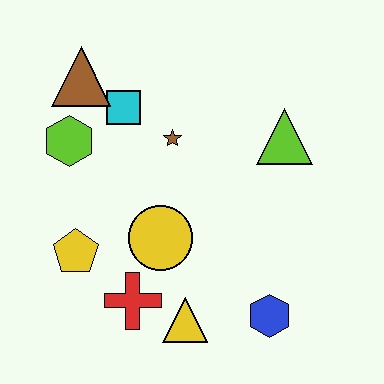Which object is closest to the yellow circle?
The red cross is closest to the yellow circle.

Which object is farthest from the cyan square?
The blue hexagon is farthest from the cyan square.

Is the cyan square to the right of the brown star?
No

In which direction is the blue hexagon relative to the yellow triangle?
The blue hexagon is to the right of the yellow triangle.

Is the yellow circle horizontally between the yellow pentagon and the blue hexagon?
Yes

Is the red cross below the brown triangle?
Yes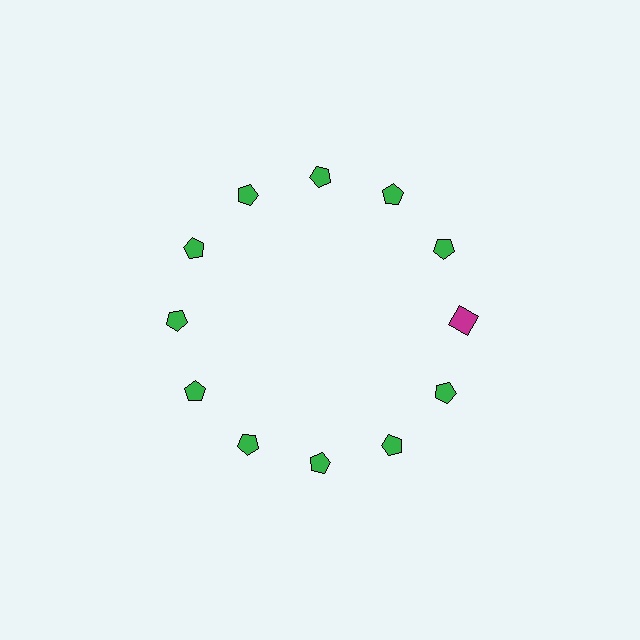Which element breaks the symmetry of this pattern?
The magenta square at roughly the 3 o'clock position breaks the symmetry. All other shapes are green pentagons.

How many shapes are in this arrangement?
There are 12 shapes arranged in a ring pattern.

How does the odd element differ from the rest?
It differs in both color (magenta instead of green) and shape (square instead of pentagon).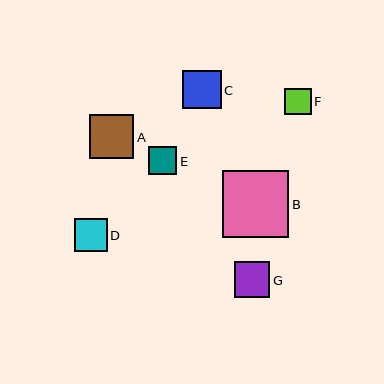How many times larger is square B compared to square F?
Square B is approximately 2.5 times the size of square F.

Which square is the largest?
Square B is the largest with a size of approximately 66 pixels.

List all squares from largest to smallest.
From largest to smallest: B, A, C, G, D, E, F.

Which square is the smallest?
Square F is the smallest with a size of approximately 27 pixels.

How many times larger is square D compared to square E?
Square D is approximately 1.2 times the size of square E.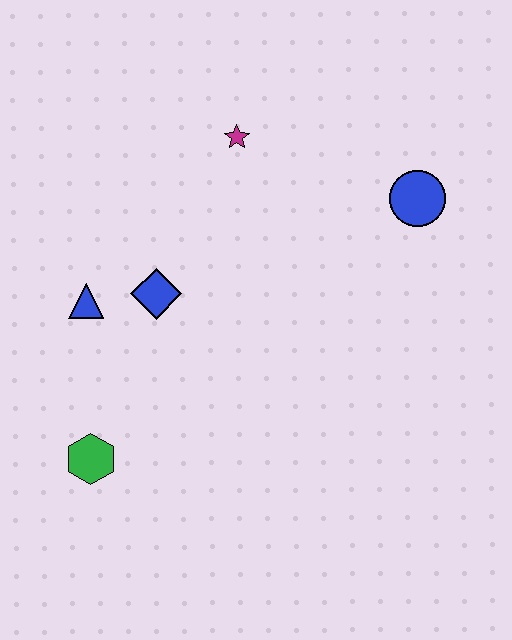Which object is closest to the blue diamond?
The blue triangle is closest to the blue diamond.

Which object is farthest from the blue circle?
The green hexagon is farthest from the blue circle.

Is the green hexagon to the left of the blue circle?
Yes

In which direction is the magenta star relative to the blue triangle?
The magenta star is above the blue triangle.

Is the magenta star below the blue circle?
No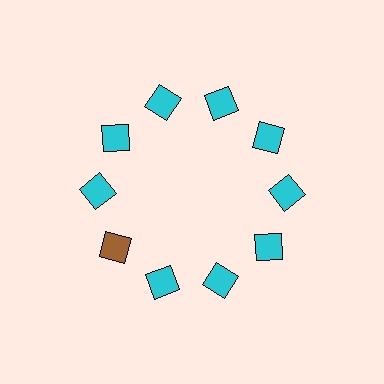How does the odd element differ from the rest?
It has a different color: brown instead of cyan.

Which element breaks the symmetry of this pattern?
The brown square at roughly the 8 o'clock position breaks the symmetry. All other shapes are cyan squares.